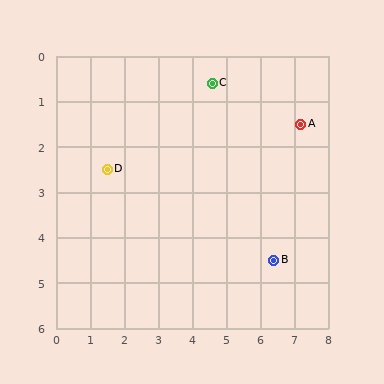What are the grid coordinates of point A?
Point A is at approximately (7.2, 1.5).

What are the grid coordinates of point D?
Point D is at approximately (1.5, 2.5).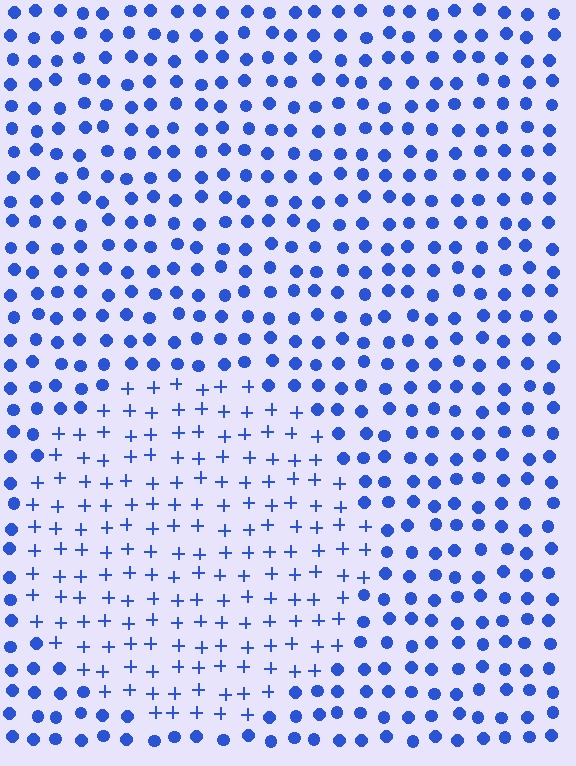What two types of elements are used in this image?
The image uses plus signs inside the circle region and circles outside it.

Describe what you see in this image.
The image is filled with small blue elements arranged in a uniform grid. A circle-shaped region contains plus signs, while the surrounding area contains circles. The boundary is defined purely by the change in element shape.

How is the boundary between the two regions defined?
The boundary is defined by a change in element shape: plus signs inside vs. circles outside. All elements share the same color and spacing.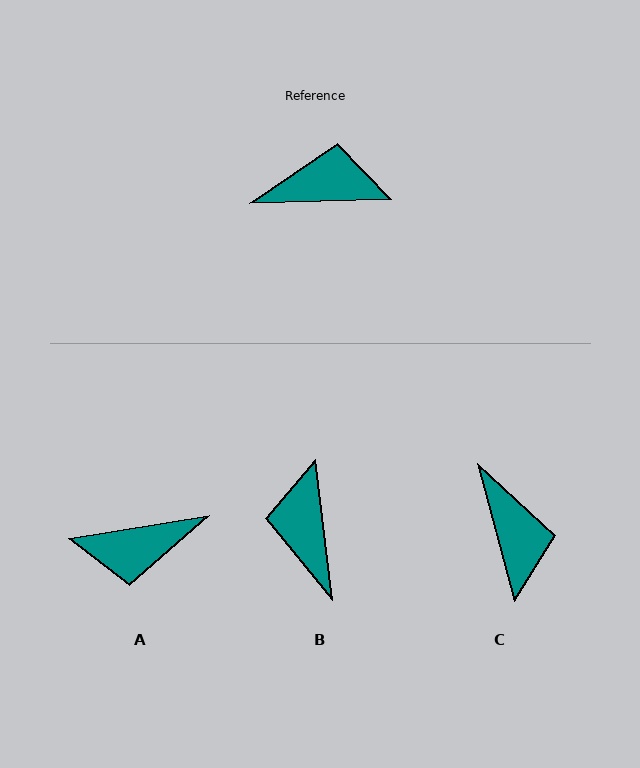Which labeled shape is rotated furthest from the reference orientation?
A, about 173 degrees away.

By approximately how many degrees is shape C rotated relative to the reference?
Approximately 77 degrees clockwise.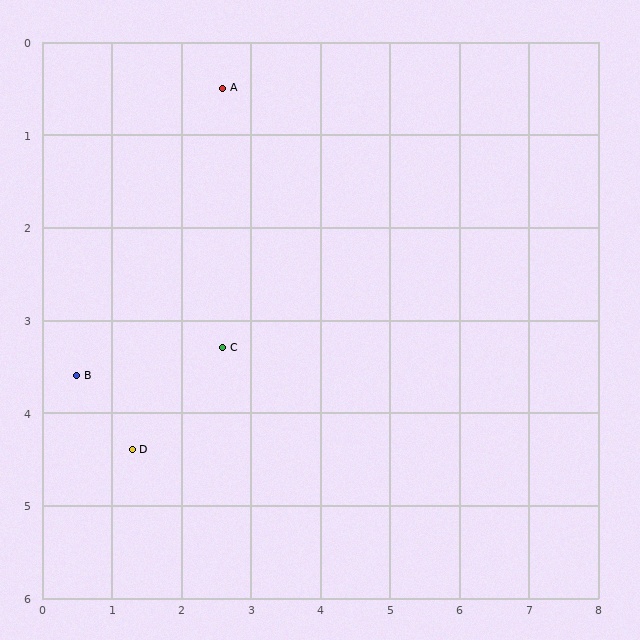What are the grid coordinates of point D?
Point D is at approximately (1.3, 4.4).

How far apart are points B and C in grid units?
Points B and C are about 2.1 grid units apart.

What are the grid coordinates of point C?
Point C is at approximately (2.6, 3.3).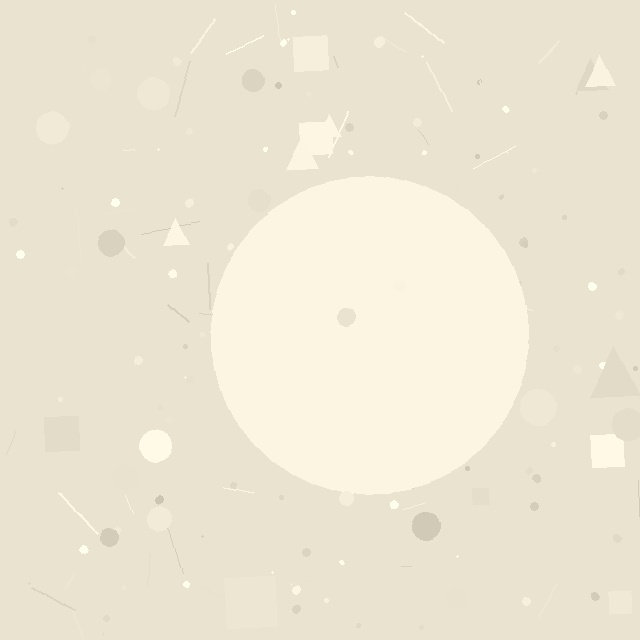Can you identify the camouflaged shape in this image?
The camouflaged shape is a circle.